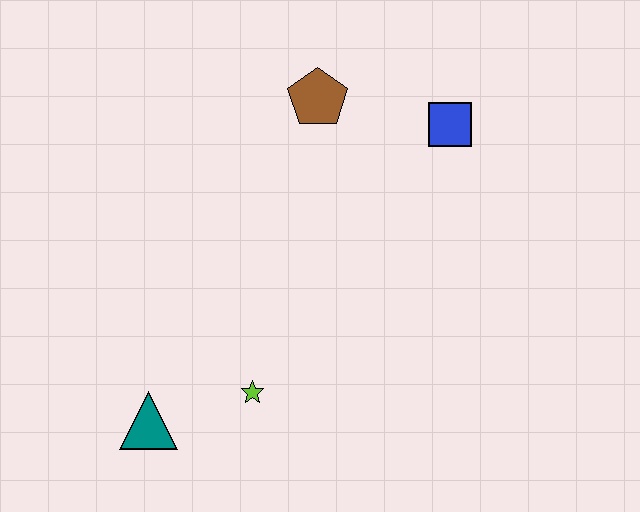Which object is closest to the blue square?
The brown pentagon is closest to the blue square.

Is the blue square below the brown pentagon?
Yes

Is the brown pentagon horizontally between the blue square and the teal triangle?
Yes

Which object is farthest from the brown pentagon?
The teal triangle is farthest from the brown pentagon.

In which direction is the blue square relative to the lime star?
The blue square is above the lime star.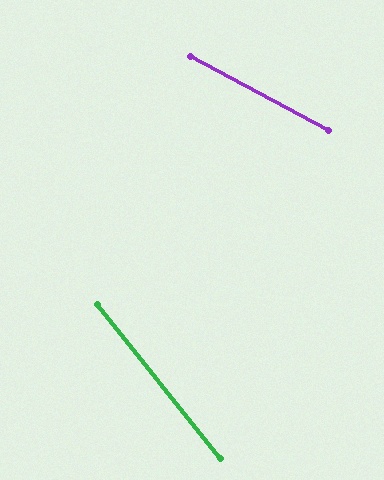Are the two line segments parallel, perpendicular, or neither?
Neither parallel nor perpendicular — they differ by about 23°.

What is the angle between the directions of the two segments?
Approximately 23 degrees.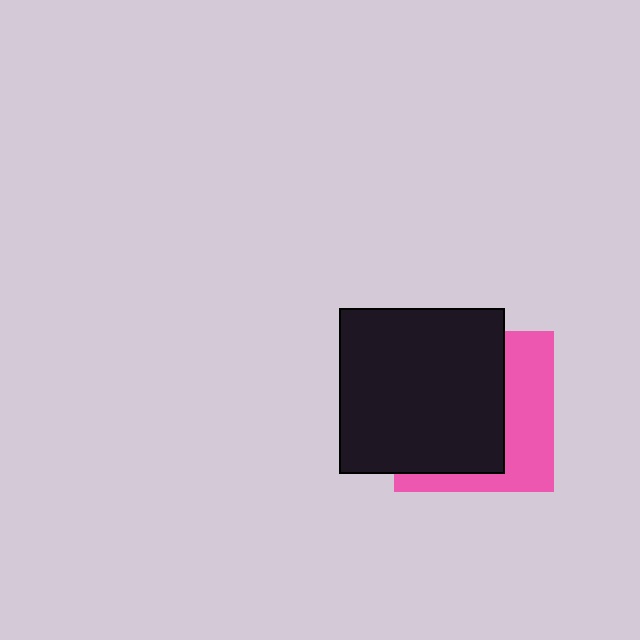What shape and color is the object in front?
The object in front is a black square.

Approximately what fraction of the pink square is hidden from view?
Roughly 62% of the pink square is hidden behind the black square.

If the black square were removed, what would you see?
You would see the complete pink square.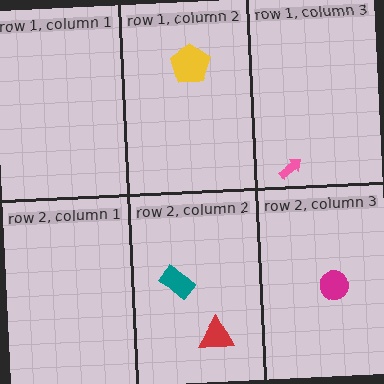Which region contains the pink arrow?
The row 1, column 3 region.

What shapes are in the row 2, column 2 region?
The teal rectangle, the red triangle.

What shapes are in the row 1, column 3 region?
The pink arrow.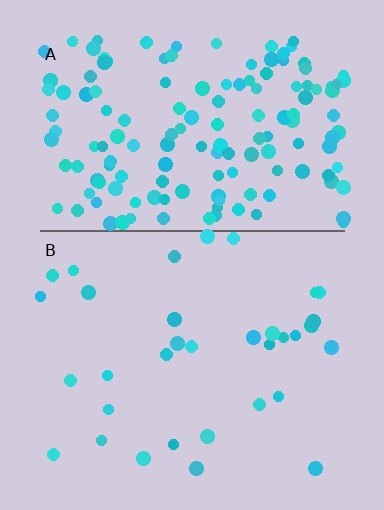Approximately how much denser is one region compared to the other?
Approximately 4.5× — region A over region B.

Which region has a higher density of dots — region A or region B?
A (the top).